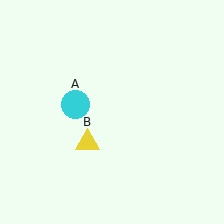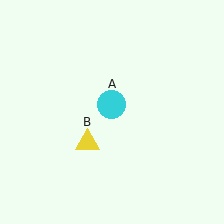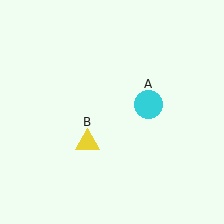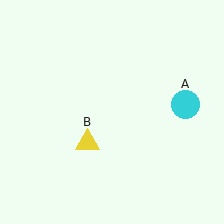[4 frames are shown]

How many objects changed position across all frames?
1 object changed position: cyan circle (object A).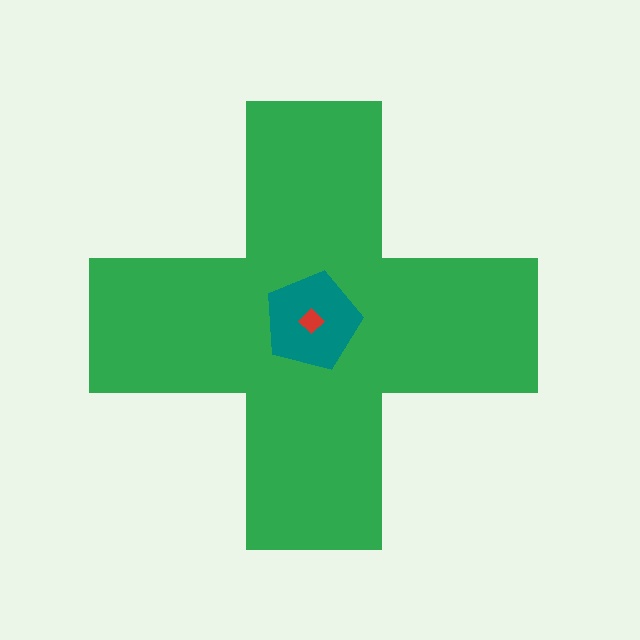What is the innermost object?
The red diamond.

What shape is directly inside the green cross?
The teal pentagon.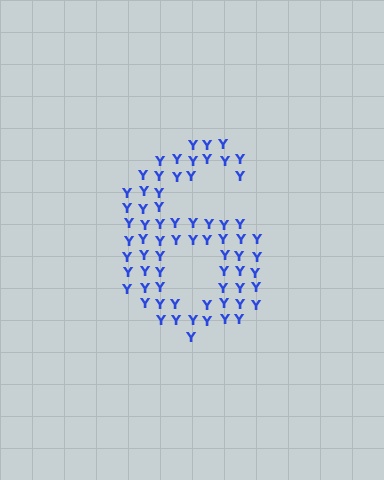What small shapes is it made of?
It is made of small letter Y's.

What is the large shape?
The large shape is the digit 6.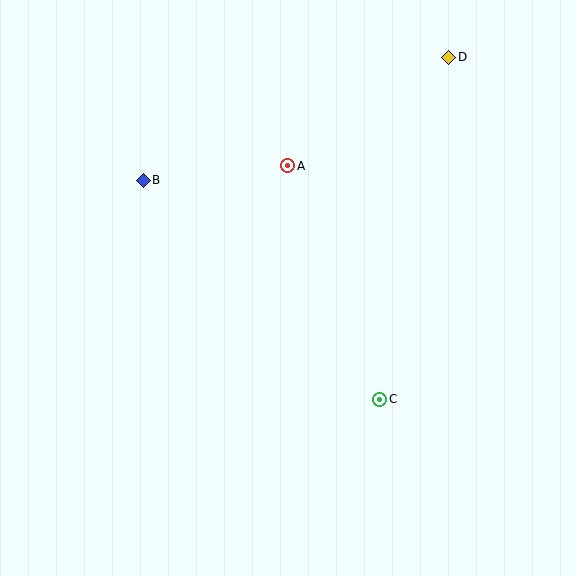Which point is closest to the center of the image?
Point A at (288, 166) is closest to the center.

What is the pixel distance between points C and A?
The distance between C and A is 251 pixels.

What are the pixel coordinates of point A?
Point A is at (288, 166).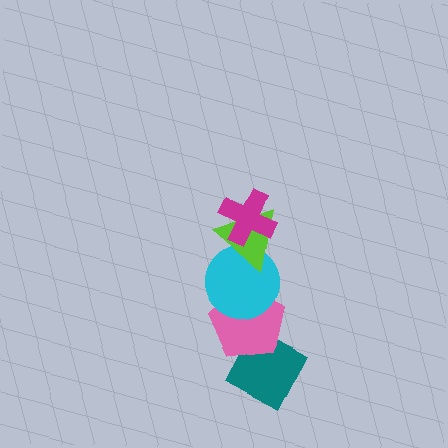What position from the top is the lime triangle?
The lime triangle is 2nd from the top.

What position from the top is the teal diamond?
The teal diamond is 5th from the top.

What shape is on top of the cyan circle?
The lime triangle is on top of the cyan circle.